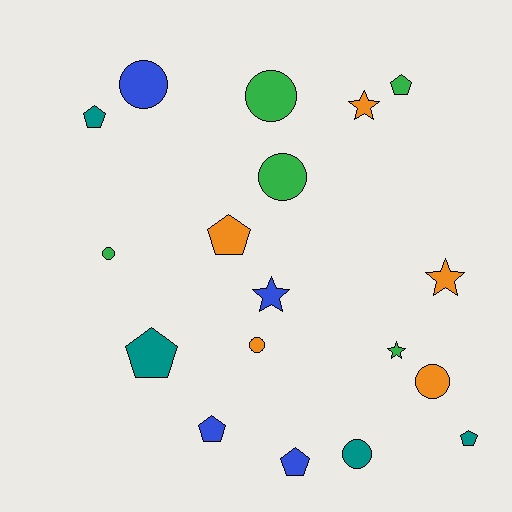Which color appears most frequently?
Orange, with 5 objects.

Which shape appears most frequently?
Circle, with 7 objects.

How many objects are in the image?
There are 18 objects.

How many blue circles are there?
There is 1 blue circle.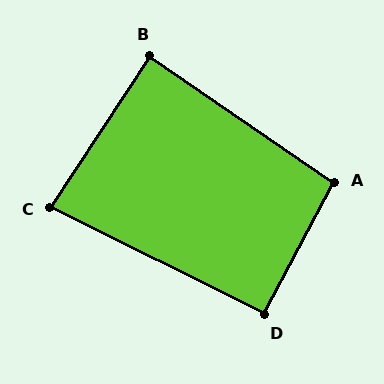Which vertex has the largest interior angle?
A, at approximately 97 degrees.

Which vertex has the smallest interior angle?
C, at approximately 83 degrees.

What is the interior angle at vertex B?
Approximately 89 degrees (approximately right).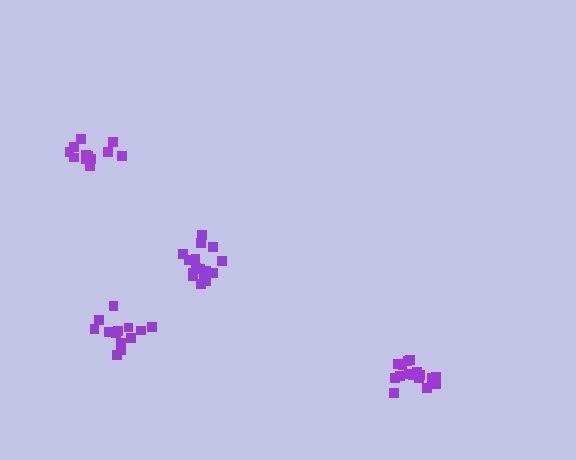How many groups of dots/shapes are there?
There are 4 groups.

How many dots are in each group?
Group 1: 12 dots, Group 2: 16 dots, Group 3: 16 dots, Group 4: 15 dots (59 total).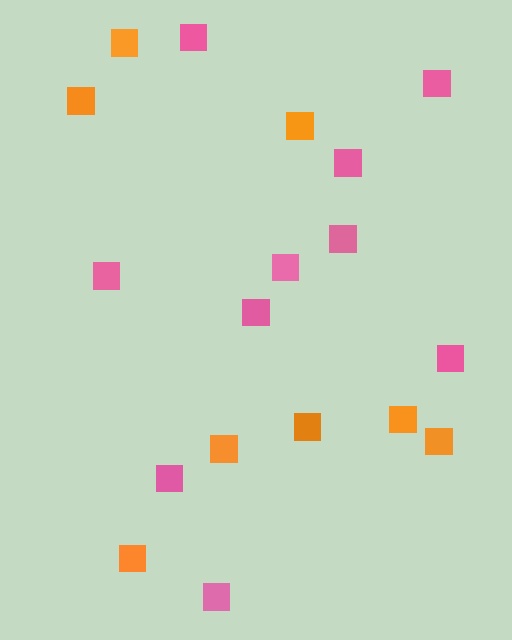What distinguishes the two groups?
There are 2 groups: one group of pink squares (10) and one group of orange squares (8).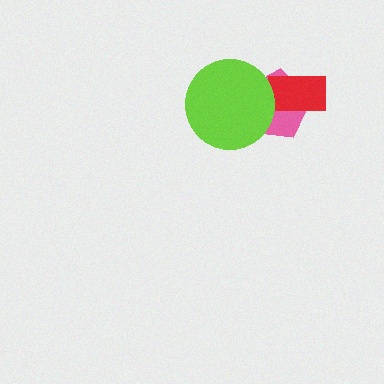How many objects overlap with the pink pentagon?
2 objects overlap with the pink pentagon.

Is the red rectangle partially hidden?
No, no other shape covers it.